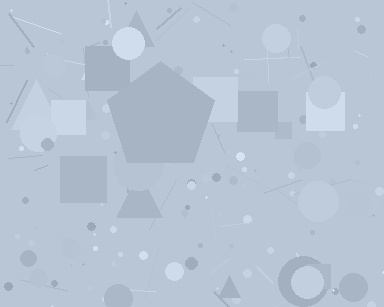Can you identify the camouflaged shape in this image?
The camouflaged shape is a pentagon.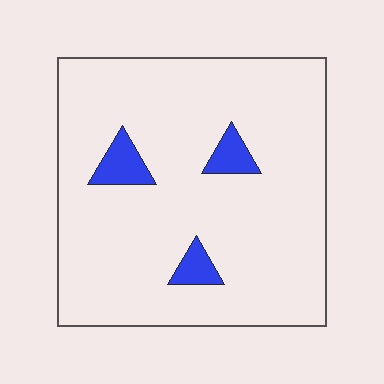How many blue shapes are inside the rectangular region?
3.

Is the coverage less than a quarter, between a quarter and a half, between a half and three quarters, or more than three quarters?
Less than a quarter.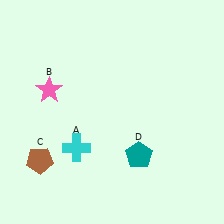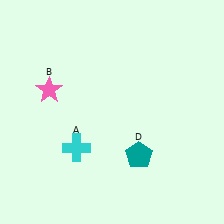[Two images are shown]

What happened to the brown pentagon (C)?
The brown pentagon (C) was removed in Image 2. It was in the bottom-left area of Image 1.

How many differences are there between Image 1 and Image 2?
There is 1 difference between the two images.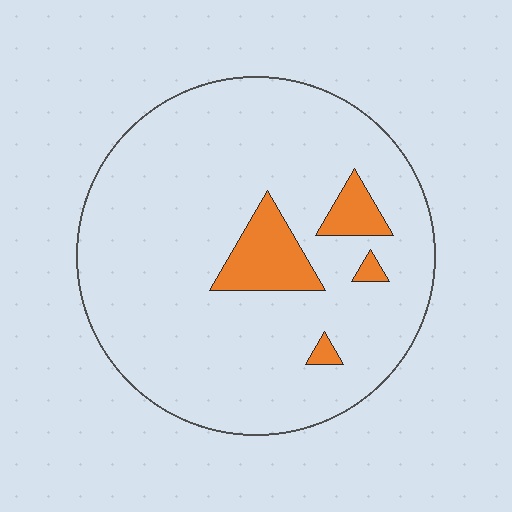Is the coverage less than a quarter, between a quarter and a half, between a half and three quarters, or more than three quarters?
Less than a quarter.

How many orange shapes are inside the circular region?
4.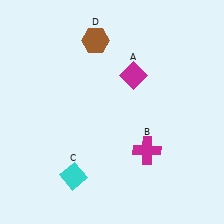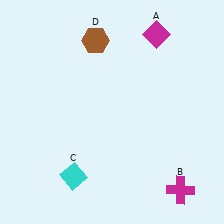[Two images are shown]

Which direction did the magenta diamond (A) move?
The magenta diamond (A) moved up.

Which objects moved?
The objects that moved are: the magenta diamond (A), the magenta cross (B).